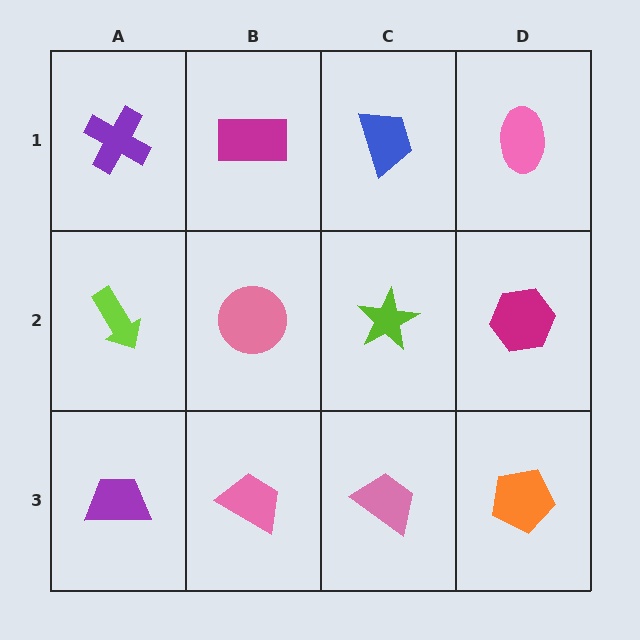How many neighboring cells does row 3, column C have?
3.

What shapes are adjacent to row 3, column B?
A pink circle (row 2, column B), a purple trapezoid (row 3, column A), a pink trapezoid (row 3, column C).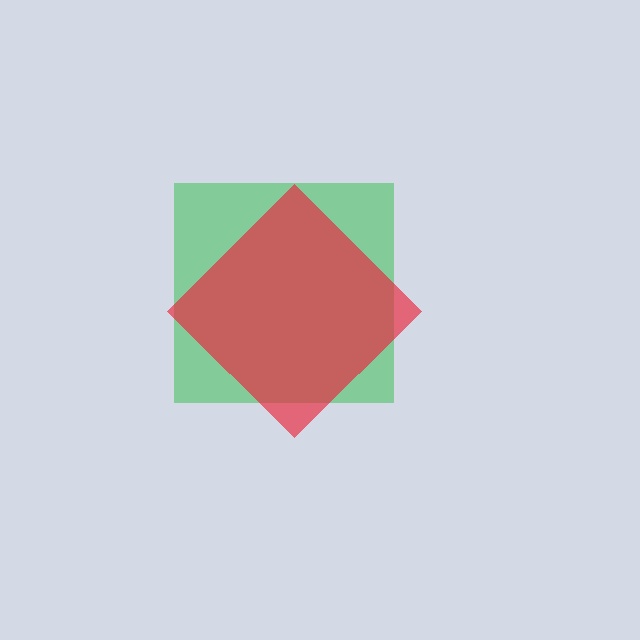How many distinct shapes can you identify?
There are 2 distinct shapes: a green square, a red diamond.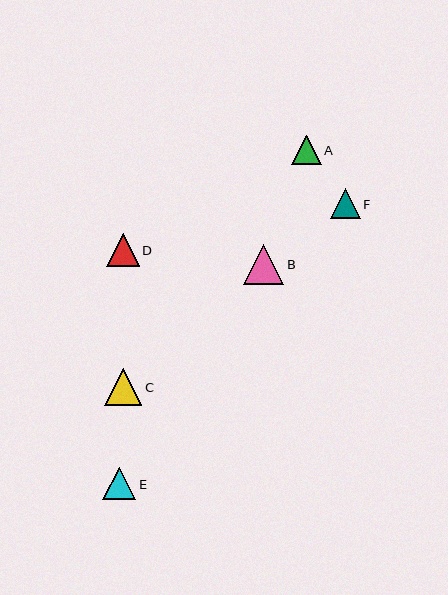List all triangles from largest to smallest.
From largest to smallest: B, C, E, D, F, A.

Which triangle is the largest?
Triangle B is the largest with a size of approximately 40 pixels.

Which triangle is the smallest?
Triangle A is the smallest with a size of approximately 29 pixels.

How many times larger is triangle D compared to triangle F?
Triangle D is approximately 1.1 times the size of triangle F.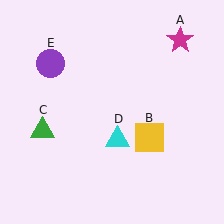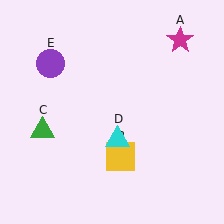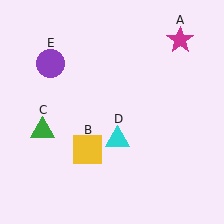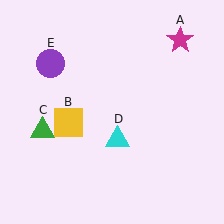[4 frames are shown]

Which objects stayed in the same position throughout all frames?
Magenta star (object A) and green triangle (object C) and cyan triangle (object D) and purple circle (object E) remained stationary.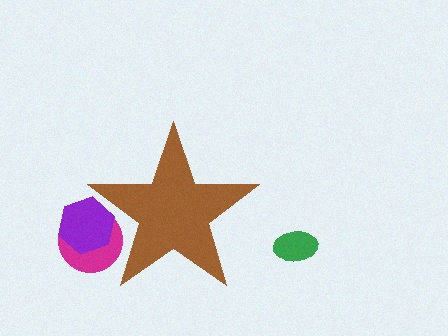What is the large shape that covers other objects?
A brown star.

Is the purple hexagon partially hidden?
Yes, the purple hexagon is partially hidden behind the brown star.